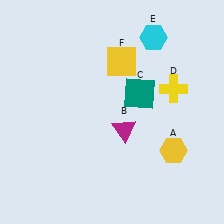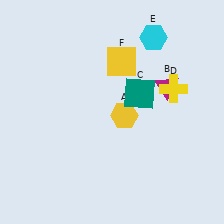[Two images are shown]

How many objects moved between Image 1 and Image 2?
2 objects moved between the two images.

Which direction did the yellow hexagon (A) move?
The yellow hexagon (A) moved left.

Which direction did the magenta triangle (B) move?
The magenta triangle (B) moved right.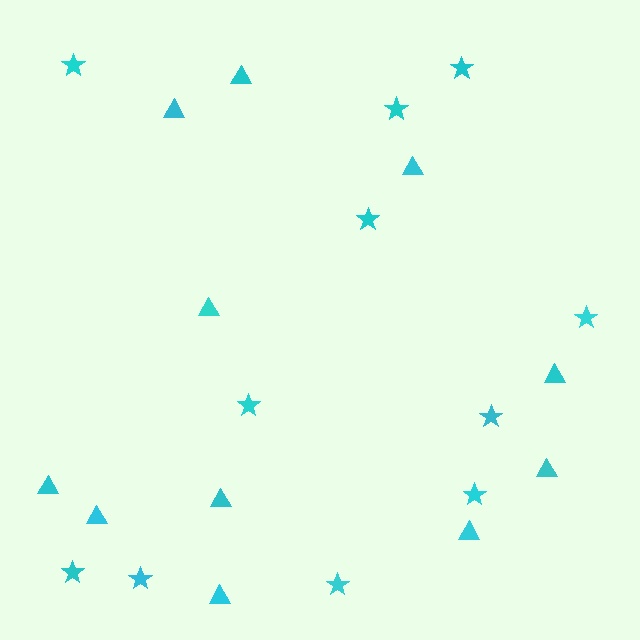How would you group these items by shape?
There are 2 groups: one group of stars (11) and one group of triangles (11).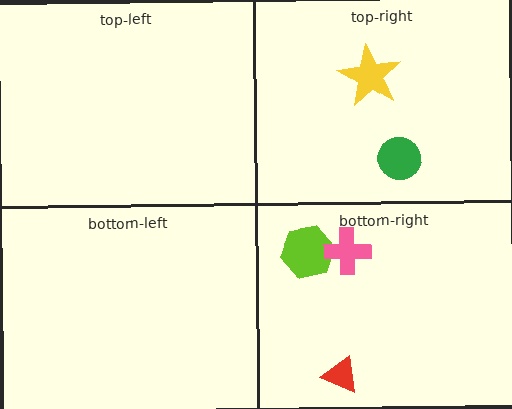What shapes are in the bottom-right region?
The lime hexagon, the red triangle, the pink cross.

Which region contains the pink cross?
The bottom-right region.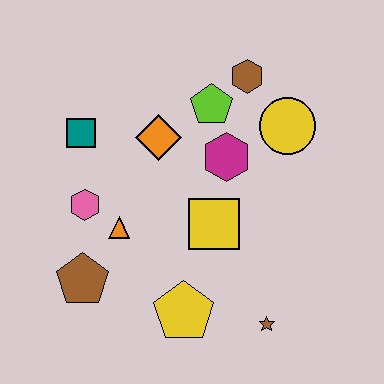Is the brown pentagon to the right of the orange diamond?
No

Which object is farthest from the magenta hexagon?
The brown pentagon is farthest from the magenta hexagon.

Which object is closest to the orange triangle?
The pink hexagon is closest to the orange triangle.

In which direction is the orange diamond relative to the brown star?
The orange diamond is above the brown star.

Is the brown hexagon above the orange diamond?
Yes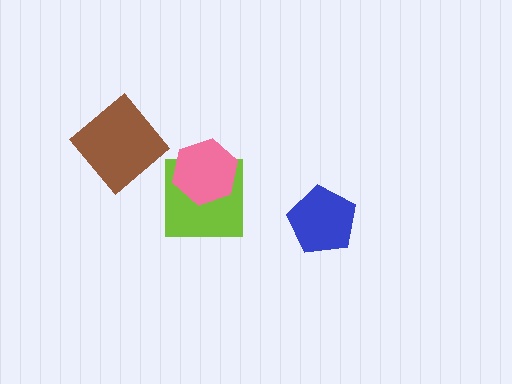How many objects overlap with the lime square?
1 object overlaps with the lime square.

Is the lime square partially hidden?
Yes, it is partially covered by another shape.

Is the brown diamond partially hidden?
No, no other shape covers it.